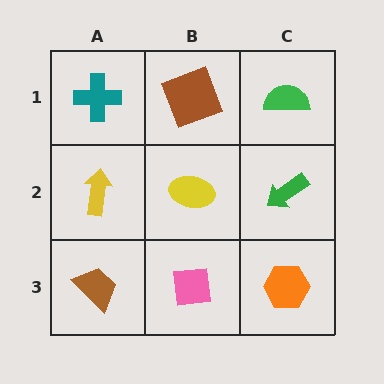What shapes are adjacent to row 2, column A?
A teal cross (row 1, column A), a brown trapezoid (row 3, column A), a yellow ellipse (row 2, column B).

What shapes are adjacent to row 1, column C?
A green arrow (row 2, column C), a brown square (row 1, column B).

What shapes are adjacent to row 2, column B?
A brown square (row 1, column B), a pink square (row 3, column B), a yellow arrow (row 2, column A), a green arrow (row 2, column C).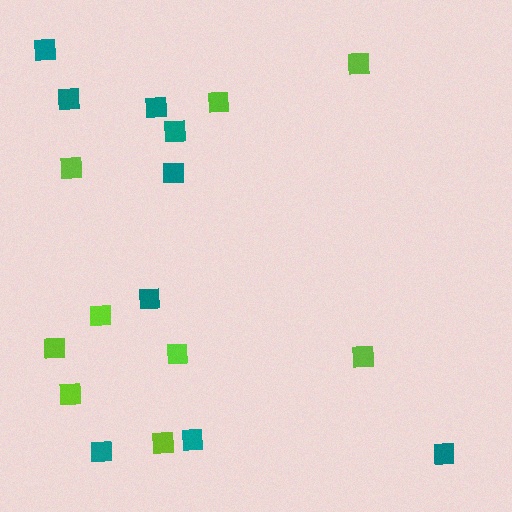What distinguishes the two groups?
There are 2 groups: one group of teal squares (9) and one group of lime squares (9).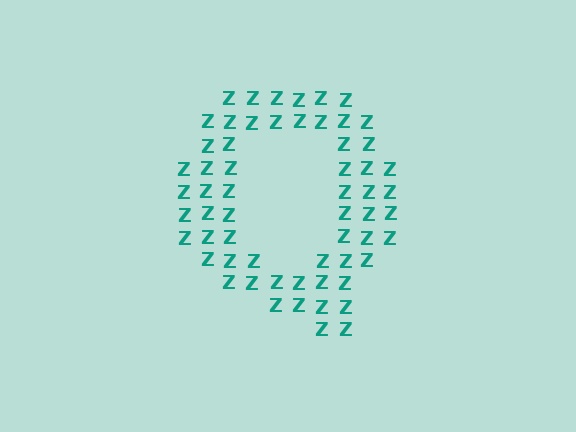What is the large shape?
The large shape is the letter Q.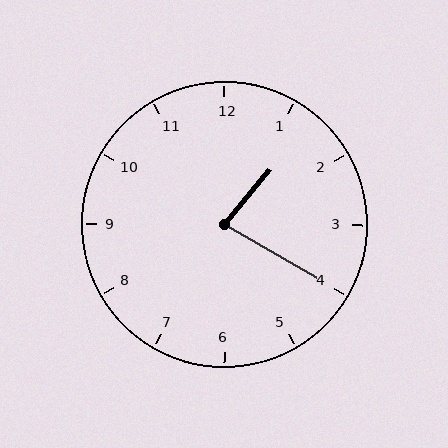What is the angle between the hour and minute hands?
Approximately 80 degrees.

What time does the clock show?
1:20.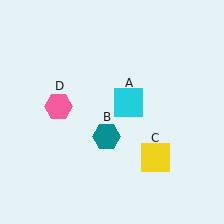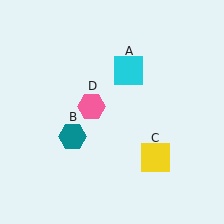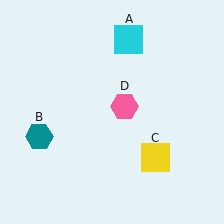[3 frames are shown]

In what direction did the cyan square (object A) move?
The cyan square (object A) moved up.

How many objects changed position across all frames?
3 objects changed position: cyan square (object A), teal hexagon (object B), pink hexagon (object D).